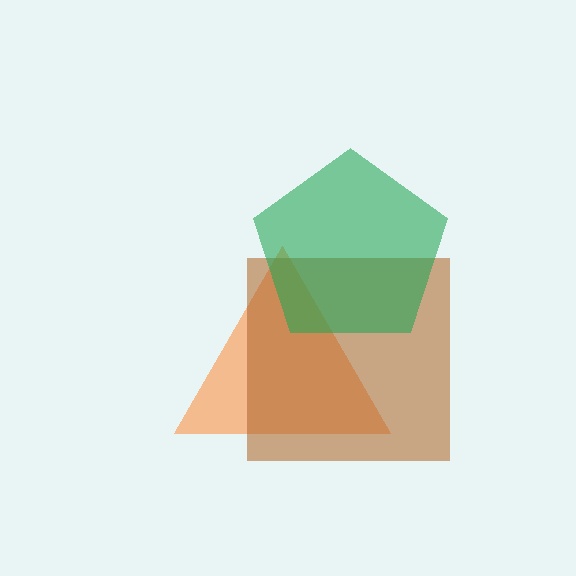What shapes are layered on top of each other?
The layered shapes are: an orange triangle, a brown square, a green pentagon.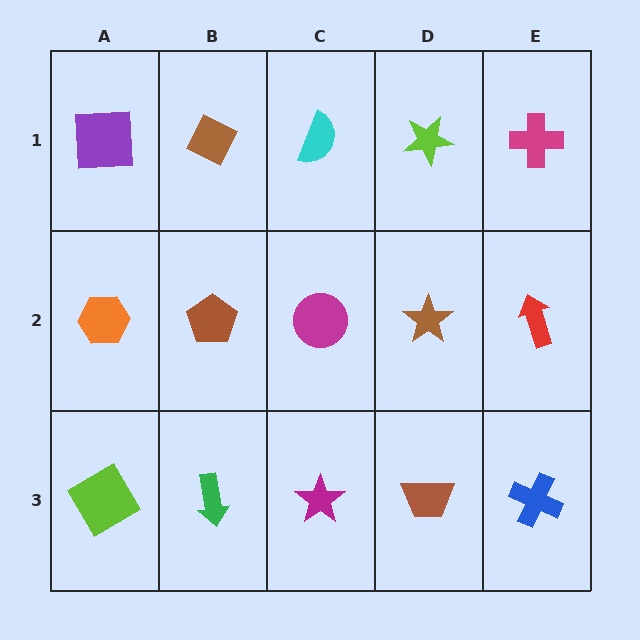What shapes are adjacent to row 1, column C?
A magenta circle (row 2, column C), a brown diamond (row 1, column B), a lime star (row 1, column D).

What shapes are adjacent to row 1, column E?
A red arrow (row 2, column E), a lime star (row 1, column D).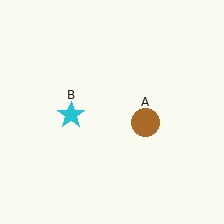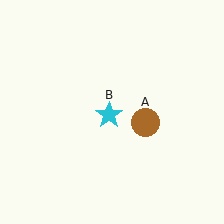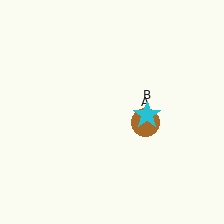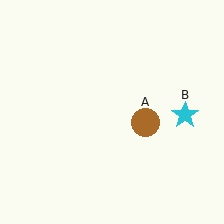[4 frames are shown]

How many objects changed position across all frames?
1 object changed position: cyan star (object B).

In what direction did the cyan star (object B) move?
The cyan star (object B) moved right.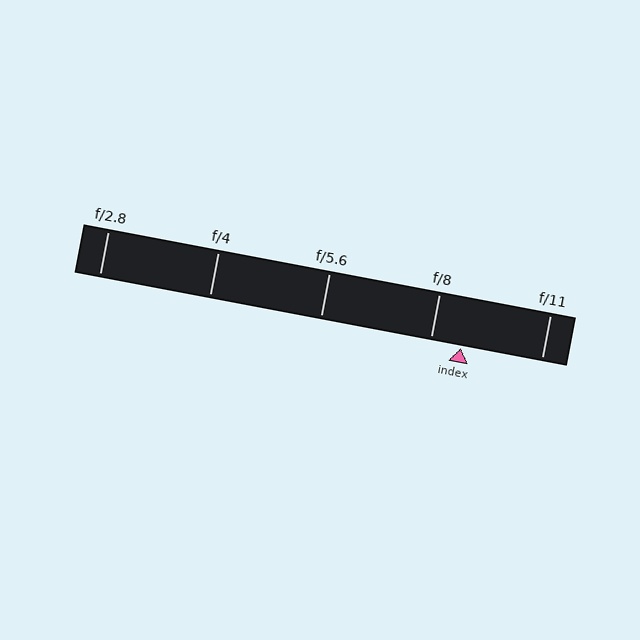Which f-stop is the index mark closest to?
The index mark is closest to f/8.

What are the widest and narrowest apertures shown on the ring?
The widest aperture shown is f/2.8 and the narrowest is f/11.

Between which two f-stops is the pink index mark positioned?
The index mark is between f/8 and f/11.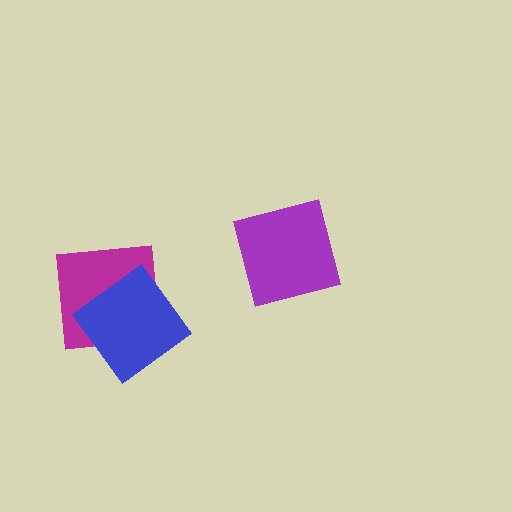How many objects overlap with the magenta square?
1 object overlaps with the magenta square.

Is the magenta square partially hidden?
Yes, it is partially covered by another shape.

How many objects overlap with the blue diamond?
1 object overlaps with the blue diamond.